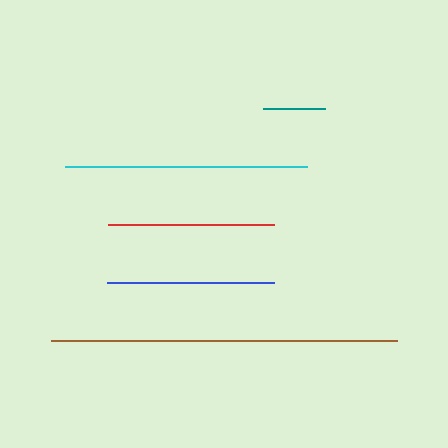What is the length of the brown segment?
The brown segment is approximately 345 pixels long.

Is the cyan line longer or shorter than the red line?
The cyan line is longer than the red line.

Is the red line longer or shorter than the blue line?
The blue line is longer than the red line.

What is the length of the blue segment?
The blue segment is approximately 166 pixels long.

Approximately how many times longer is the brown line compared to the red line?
The brown line is approximately 2.1 times the length of the red line.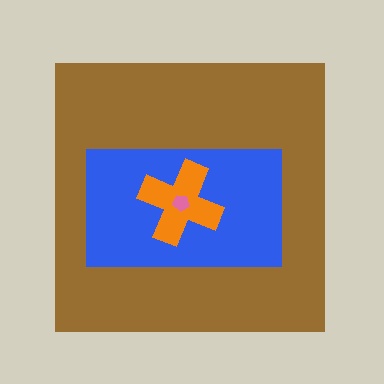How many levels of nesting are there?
4.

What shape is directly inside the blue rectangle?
The orange cross.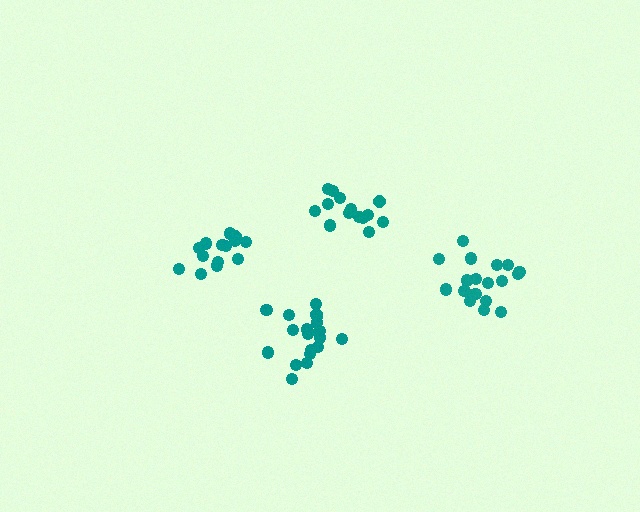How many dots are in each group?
Group 1: 19 dots, Group 2: 14 dots, Group 3: 18 dots, Group 4: 15 dots (66 total).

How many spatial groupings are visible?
There are 4 spatial groupings.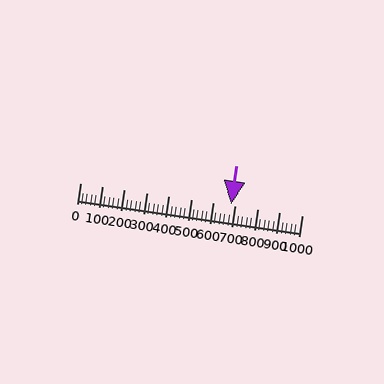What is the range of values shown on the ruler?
The ruler shows values from 0 to 1000.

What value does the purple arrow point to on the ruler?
The purple arrow points to approximately 680.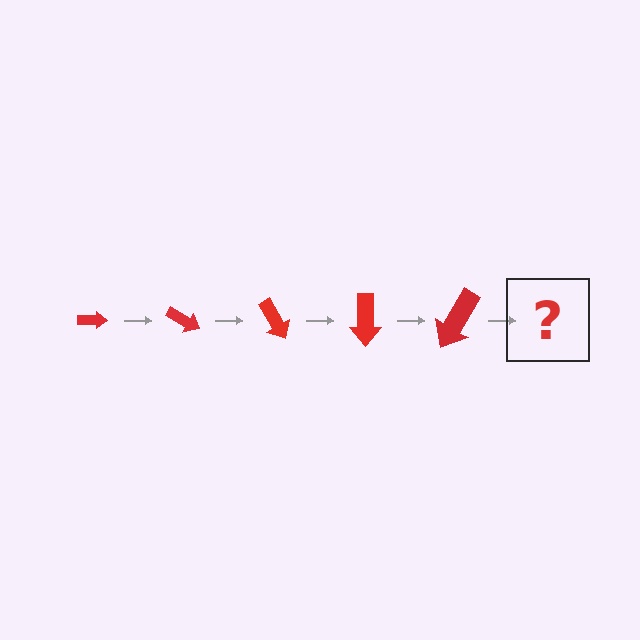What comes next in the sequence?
The next element should be an arrow, larger than the previous one and rotated 150 degrees from the start.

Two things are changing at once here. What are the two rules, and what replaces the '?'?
The two rules are that the arrow grows larger each step and it rotates 30 degrees each step. The '?' should be an arrow, larger than the previous one and rotated 150 degrees from the start.